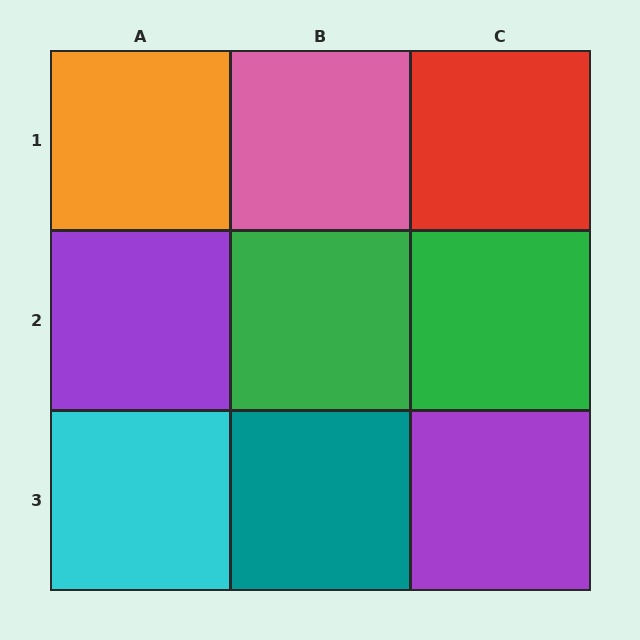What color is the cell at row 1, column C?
Red.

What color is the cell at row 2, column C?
Green.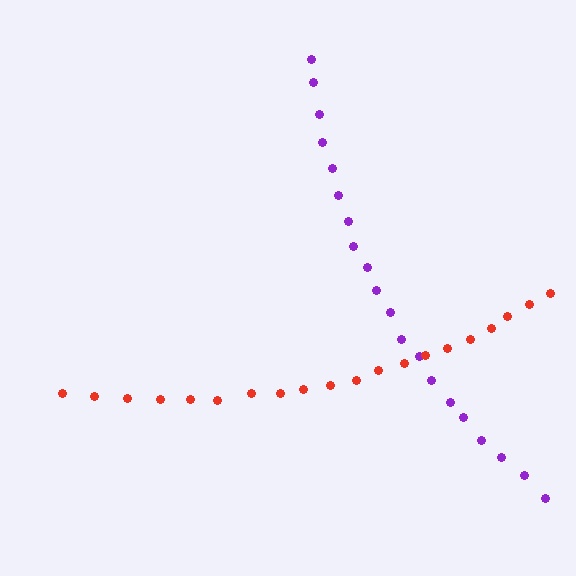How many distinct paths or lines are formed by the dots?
There are 2 distinct paths.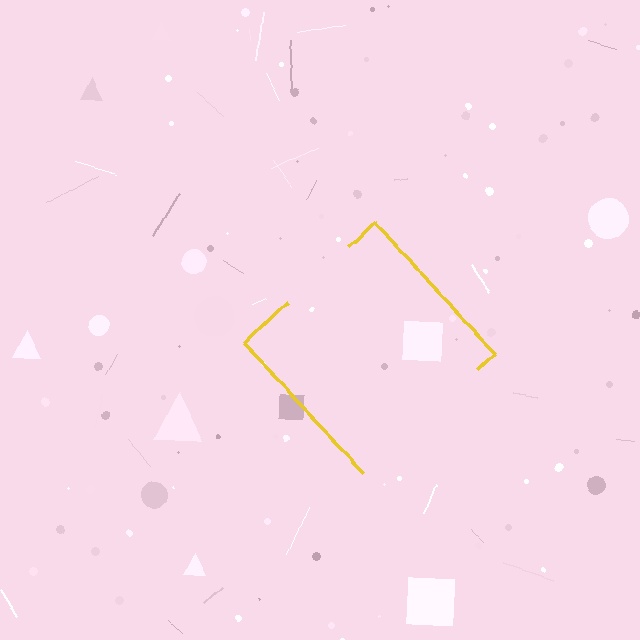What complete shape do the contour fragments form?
The contour fragments form a diamond.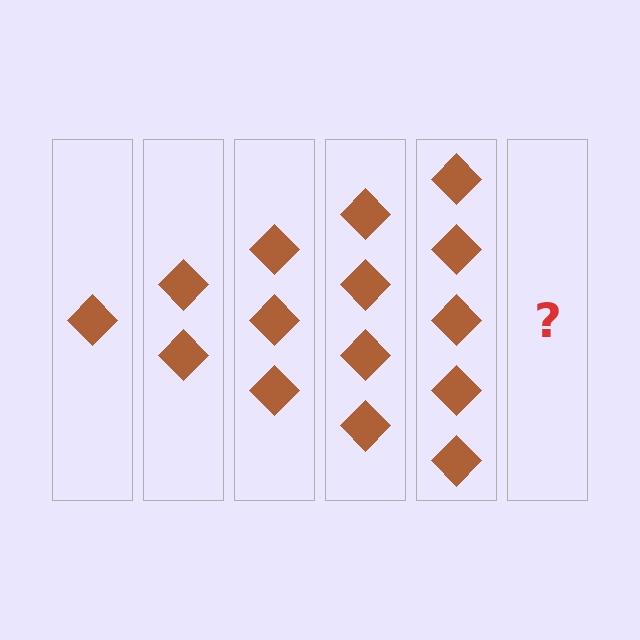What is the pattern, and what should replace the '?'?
The pattern is that each step adds one more diamond. The '?' should be 6 diamonds.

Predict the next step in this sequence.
The next step is 6 diamonds.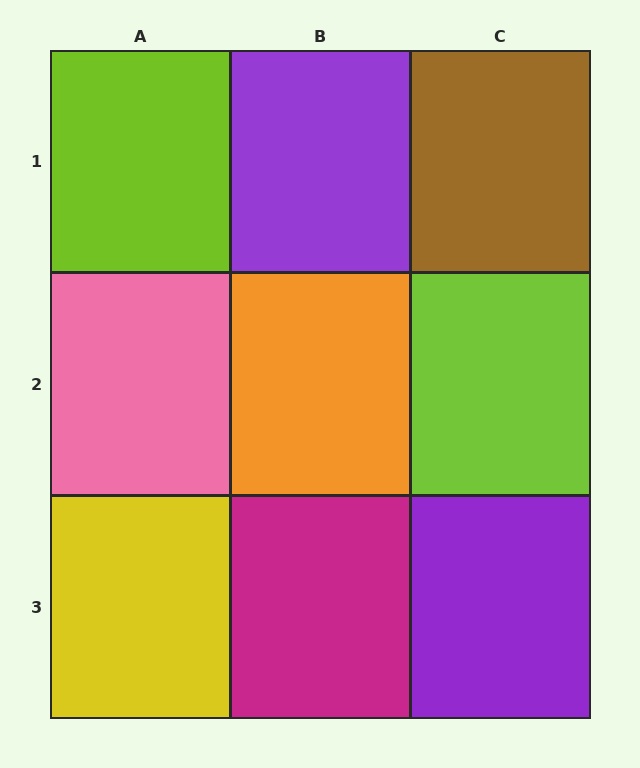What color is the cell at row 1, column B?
Purple.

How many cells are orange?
1 cell is orange.